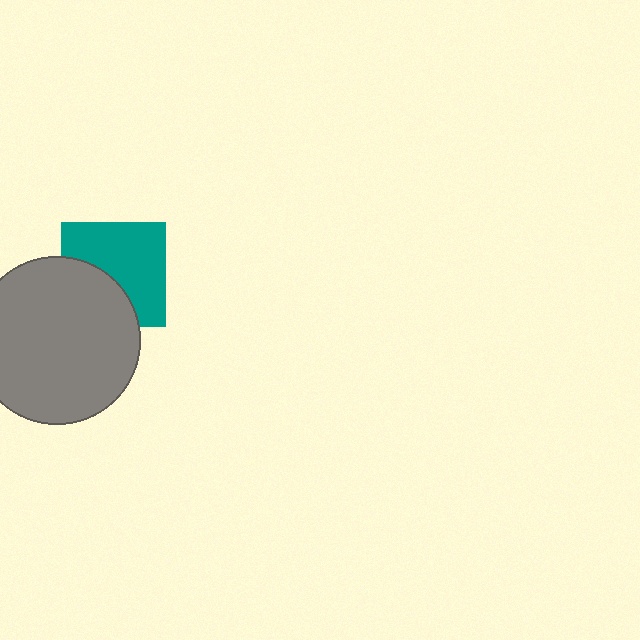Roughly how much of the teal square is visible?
About half of it is visible (roughly 62%).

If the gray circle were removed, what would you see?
You would see the complete teal square.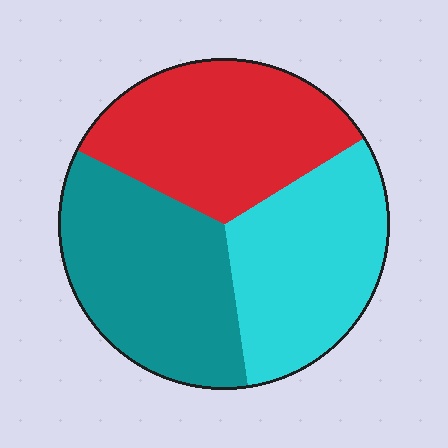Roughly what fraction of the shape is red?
Red takes up between a quarter and a half of the shape.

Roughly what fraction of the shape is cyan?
Cyan covers 31% of the shape.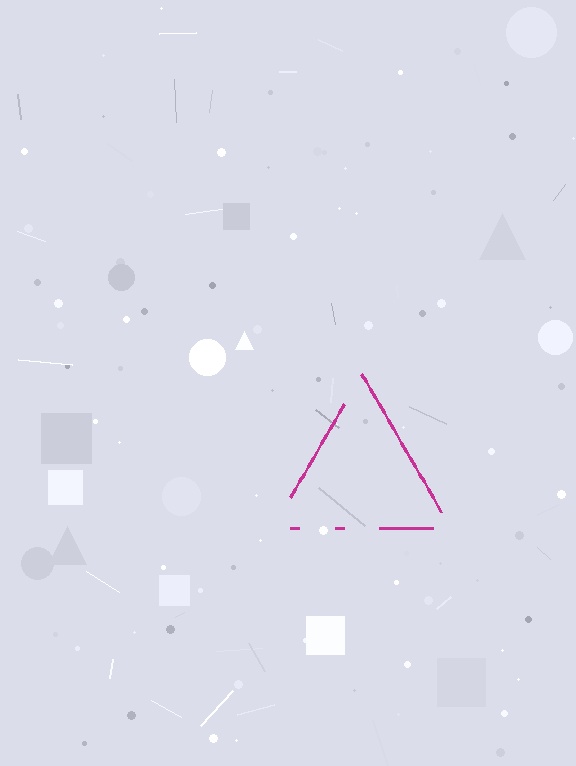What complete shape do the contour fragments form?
The contour fragments form a triangle.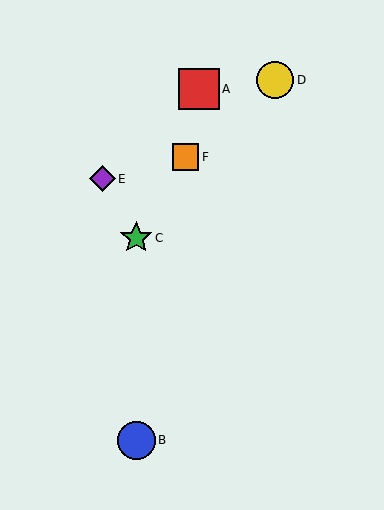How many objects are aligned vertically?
2 objects (B, C) are aligned vertically.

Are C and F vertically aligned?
No, C is at x≈136 and F is at x≈186.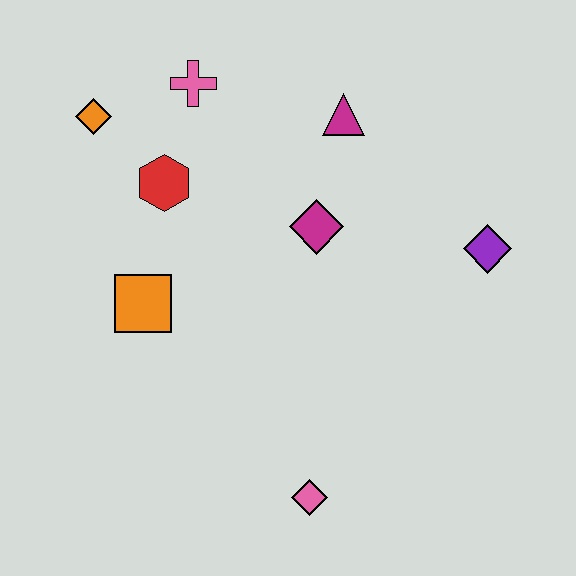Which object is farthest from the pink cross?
The pink diamond is farthest from the pink cross.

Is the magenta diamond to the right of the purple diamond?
No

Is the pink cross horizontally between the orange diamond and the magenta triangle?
Yes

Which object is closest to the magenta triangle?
The magenta diamond is closest to the magenta triangle.